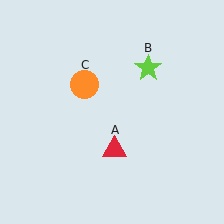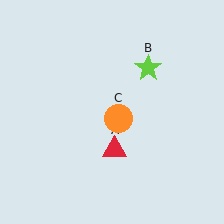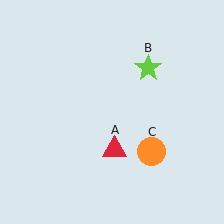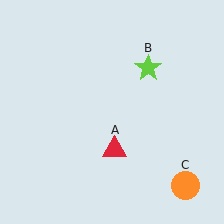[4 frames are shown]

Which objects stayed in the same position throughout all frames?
Red triangle (object A) and lime star (object B) remained stationary.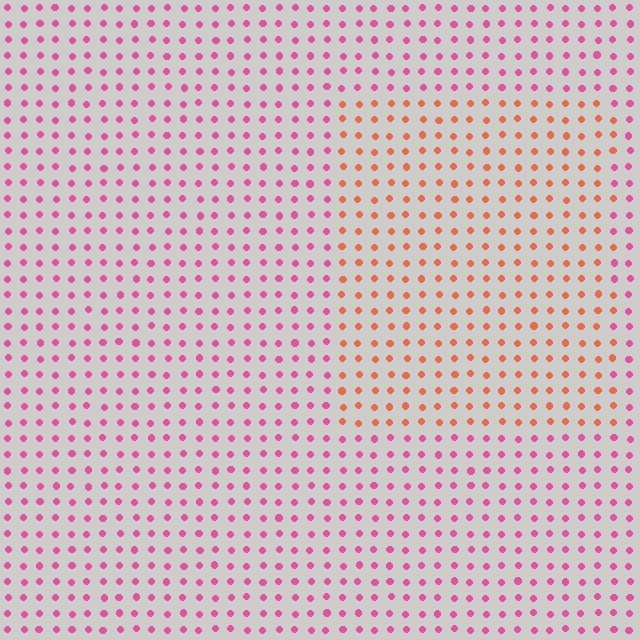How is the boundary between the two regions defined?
The boundary is defined purely by a slight shift in hue (about 44 degrees). Spacing, size, and orientation are identical on both sides.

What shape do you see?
I see a rectangle.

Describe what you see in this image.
The image is filled with small pink elements in a uniform arrangement. A rectangle-shaped region is visible where the elements are tinted to a slightly different hue, forming a subtle color boundary.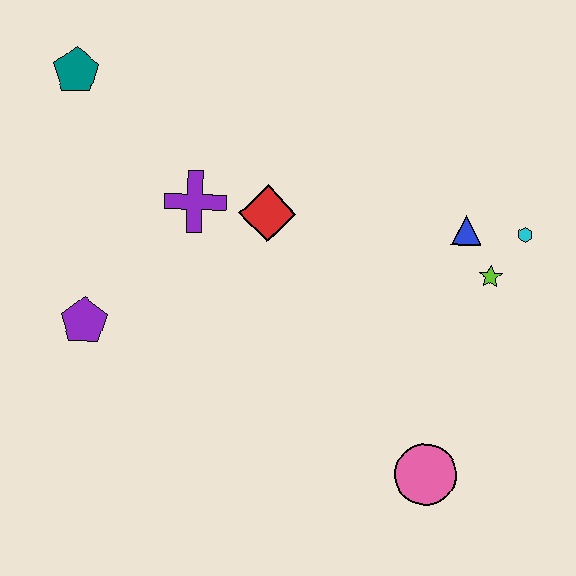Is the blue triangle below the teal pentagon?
Yes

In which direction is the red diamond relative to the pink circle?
The red diamond is above the pink circle.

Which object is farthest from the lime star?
The teal pentagon is farthest from the lime star.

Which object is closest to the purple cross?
The red diamond is closest to the purple cross.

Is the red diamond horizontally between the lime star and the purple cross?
Yes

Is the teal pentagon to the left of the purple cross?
Yes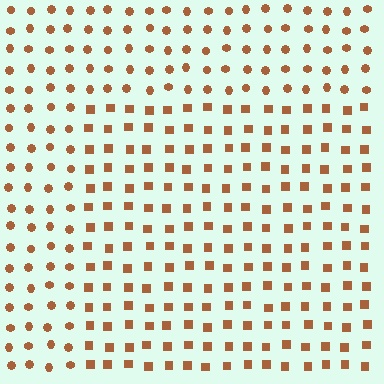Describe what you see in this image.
The image is filled with small brown elements arranged in a uniform grid. A rectangle-shaped region contains squares, while the surrounding area contains circles. The boundary is defined purely by the change in element shape.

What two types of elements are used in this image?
The image uses squares inside the rectangle region and circles outside it.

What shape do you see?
I see a rectangle.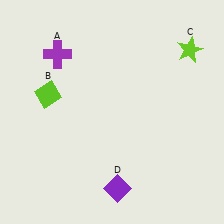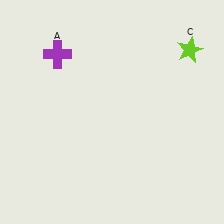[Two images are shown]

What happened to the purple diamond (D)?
The purple diamond (D) was removed in Image 2. It was in the bottom-right area of Image 1.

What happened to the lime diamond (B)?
The lime diamond (B) was removed in Image 2. It was in the top-left area of Image 1.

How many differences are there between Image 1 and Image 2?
There are 2 differences between the two images.